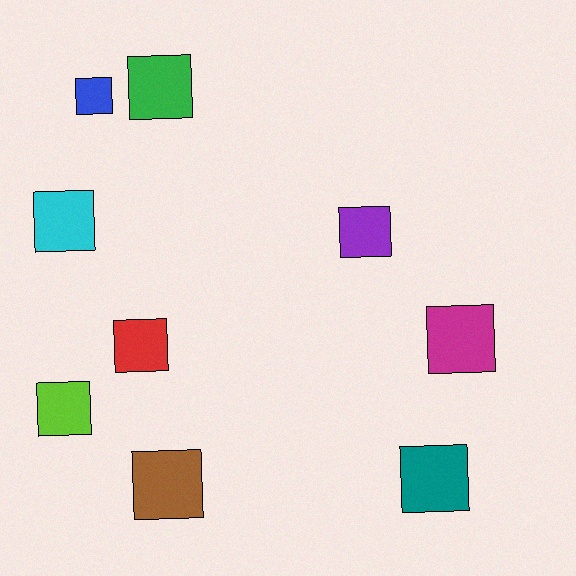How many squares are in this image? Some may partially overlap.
There are 9 squares.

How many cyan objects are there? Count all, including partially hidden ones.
There is 1 cyan object.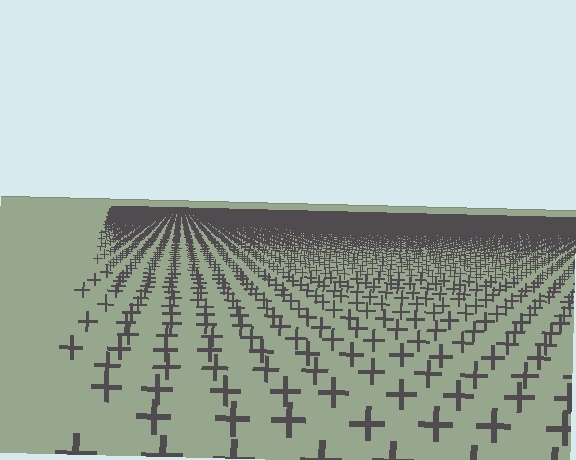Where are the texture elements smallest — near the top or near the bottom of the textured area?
Near the top.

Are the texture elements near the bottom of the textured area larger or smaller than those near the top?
Larger. Near the bottom, elements are closer to the viewer and appear at a bigger on-screen size.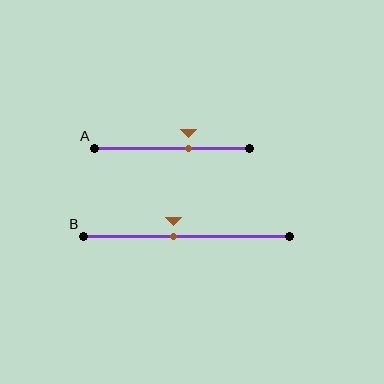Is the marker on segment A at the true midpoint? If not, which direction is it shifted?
No, the marker on segment A is shifted to the right by about 10% of the segment length.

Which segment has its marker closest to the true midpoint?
Segment B has its marker closest to the true midpoint.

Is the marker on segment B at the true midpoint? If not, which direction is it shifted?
No, the marker on segment B is shifted to the left by about 6% of the segment length.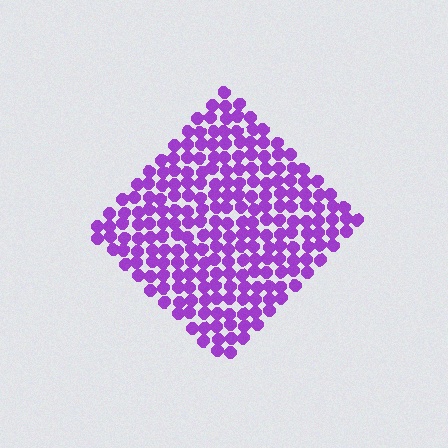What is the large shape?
The large shape is a diamond.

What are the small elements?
The small elements are circles.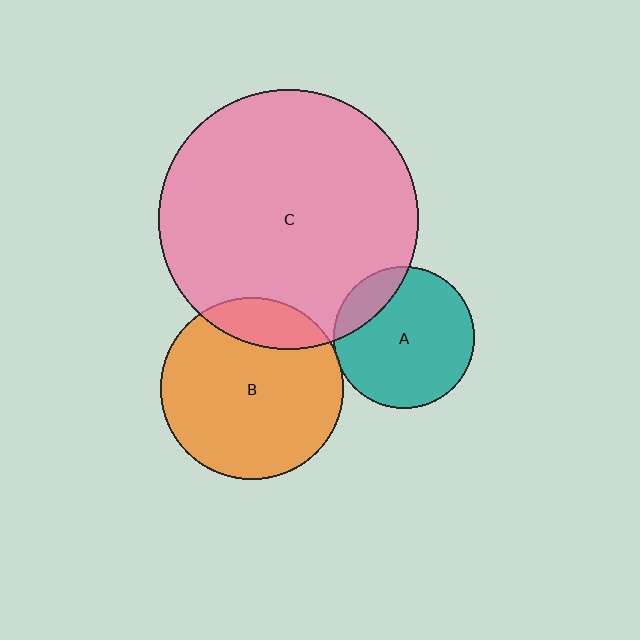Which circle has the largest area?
Circle C (pink).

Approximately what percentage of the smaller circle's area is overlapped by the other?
Approximately 15%.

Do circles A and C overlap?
Yes.